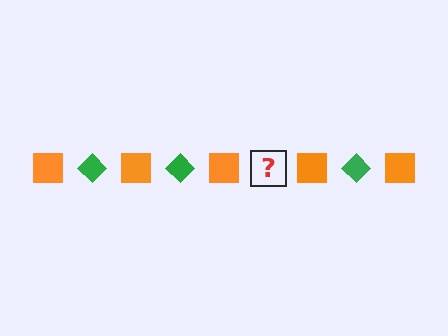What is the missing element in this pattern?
The missing element is a green diamond.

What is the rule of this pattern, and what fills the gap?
The rule is that the pattern alternates between orange square and green diamond. The gap should be filled with a green diamond.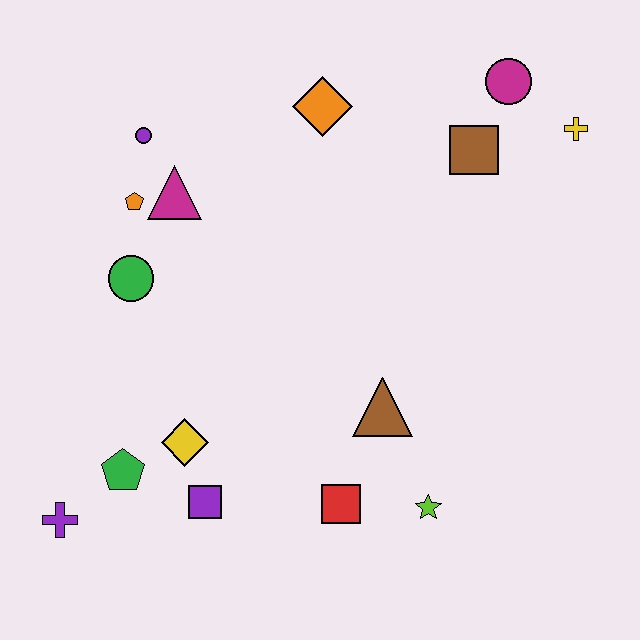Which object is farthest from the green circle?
The yellow cross is farthest from the green circle.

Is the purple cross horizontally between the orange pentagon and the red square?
No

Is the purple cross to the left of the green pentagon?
Yes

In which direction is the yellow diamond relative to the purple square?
The yellow diamond is above the purple square.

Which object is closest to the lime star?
The red square is closest to the lime star.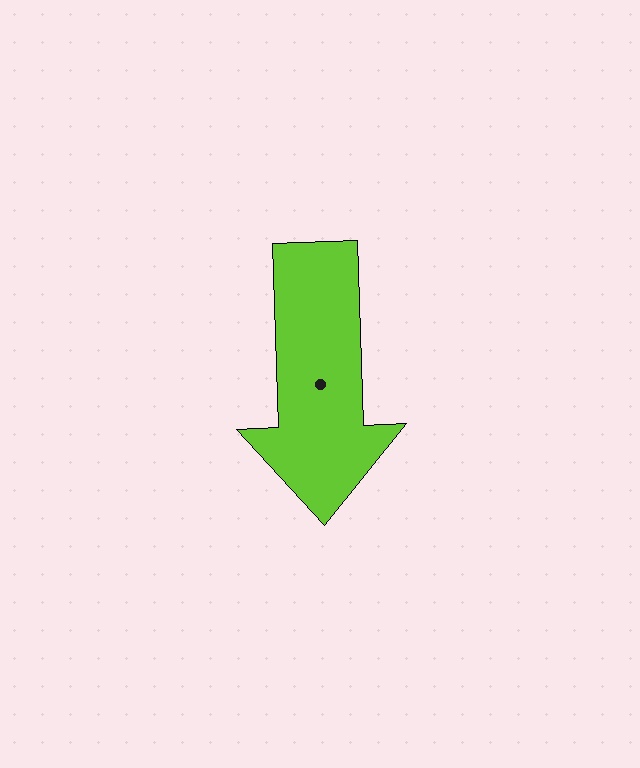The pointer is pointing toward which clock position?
Roughly 6 o'clock.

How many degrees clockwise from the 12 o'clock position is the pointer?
Approximately 178 degrees.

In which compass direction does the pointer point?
South.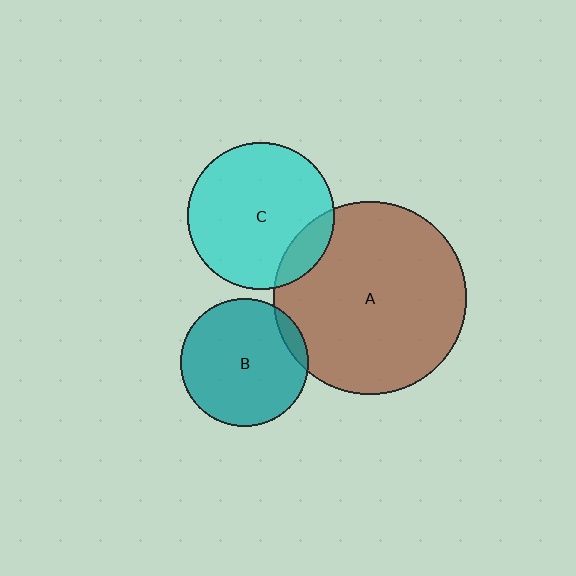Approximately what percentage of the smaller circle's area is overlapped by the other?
Approximately 15%.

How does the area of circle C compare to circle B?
Approximately 1.3 times.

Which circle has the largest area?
Circle A (brown).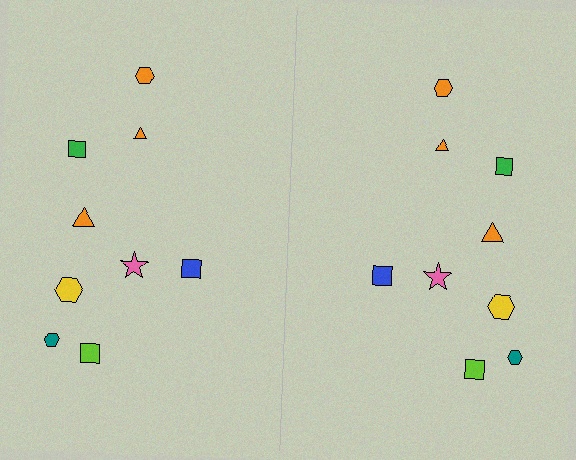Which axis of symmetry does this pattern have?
The pattern has a vertical axis of symmetry running through the center of the image.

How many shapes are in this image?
There are 18 shapes in this image.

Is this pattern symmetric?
Yes, this pattern has bilateral (reflection) symmetry.